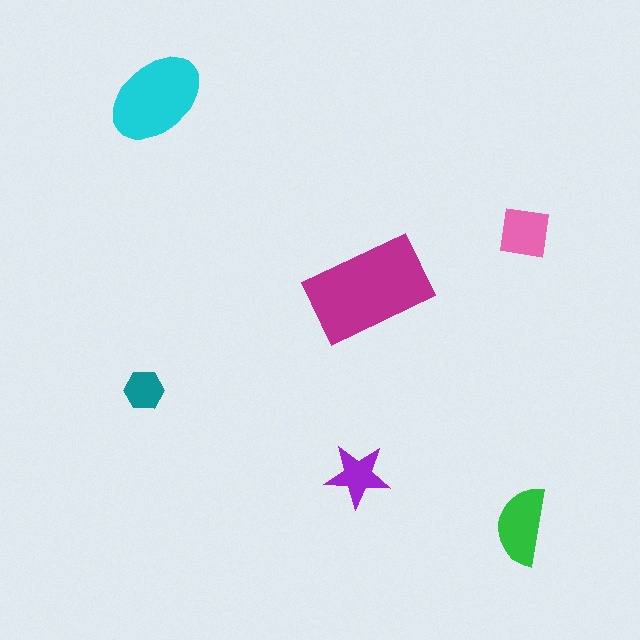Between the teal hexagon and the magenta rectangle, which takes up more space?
The magenta rectangle.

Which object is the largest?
The magenta rectangle.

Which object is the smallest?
The teal hexagon.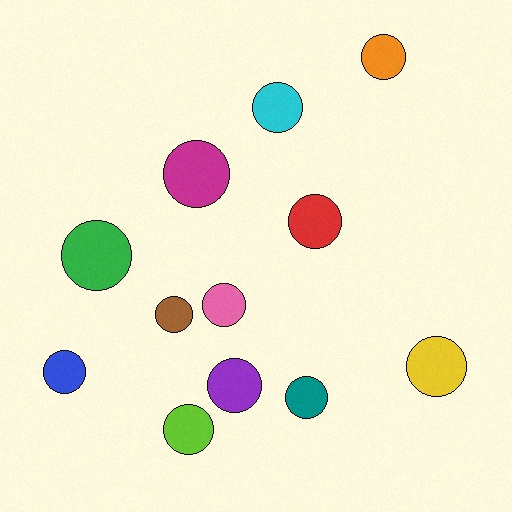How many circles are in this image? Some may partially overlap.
There are 12 circles.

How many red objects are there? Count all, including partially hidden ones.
There is 1 red object.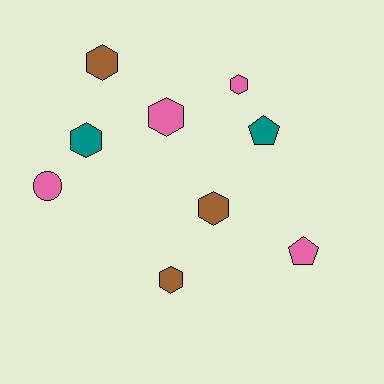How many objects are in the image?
There are 9 objects.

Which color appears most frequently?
Pink, with 4 objects.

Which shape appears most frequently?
Hexagon, with 6 objects.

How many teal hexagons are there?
There is 1 teal hexagon.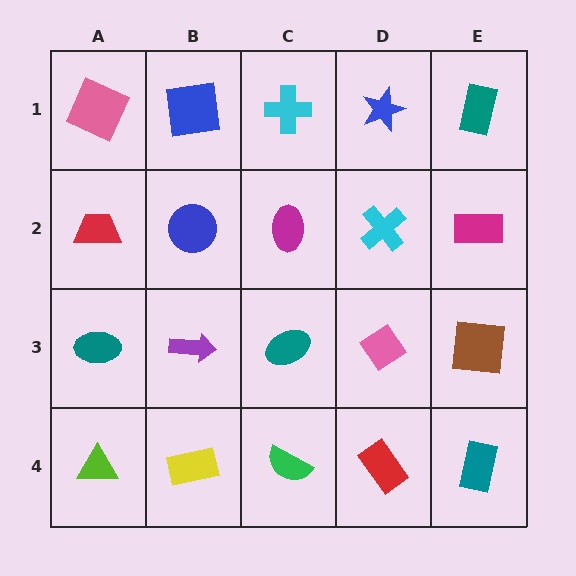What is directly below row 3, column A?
A lime triangle.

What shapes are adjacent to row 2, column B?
A blue square (row 1, column B), a purple arrow (row 3, column B), a red trapezoid (row 2, column A), a magenta ellipse (row 2, column C).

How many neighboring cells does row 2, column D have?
4.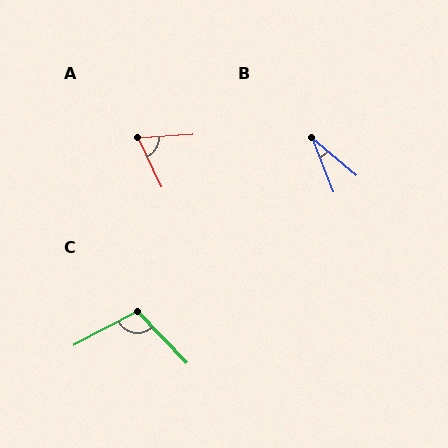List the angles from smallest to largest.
B (28°), A (68°), C (106°).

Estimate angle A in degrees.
Approximately 68 degrees.